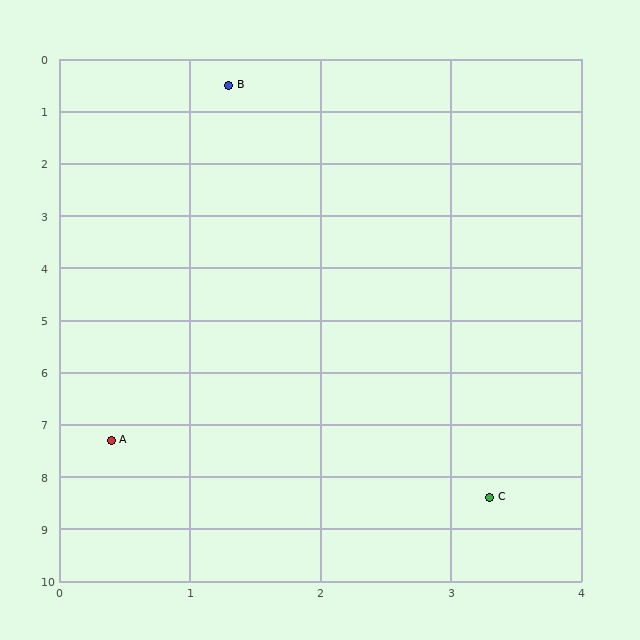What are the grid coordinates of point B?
Point B is at approximately (1.3, 0.5).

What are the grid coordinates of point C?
Point C is at approximately (3.3, 8.4).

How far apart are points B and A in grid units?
Points B and A are about 6.9 grid units apart.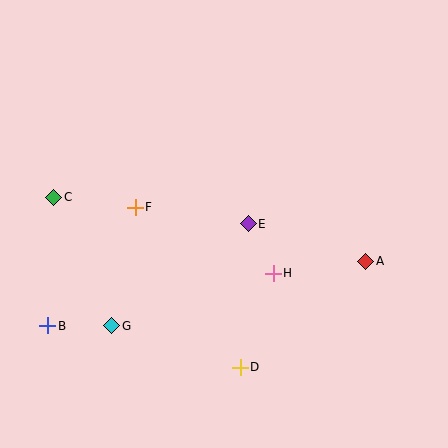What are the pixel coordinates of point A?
Point A is at (366, 261).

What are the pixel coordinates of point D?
Point D is at (240, 367).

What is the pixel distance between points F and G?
The distance between F and G is 121 pixels.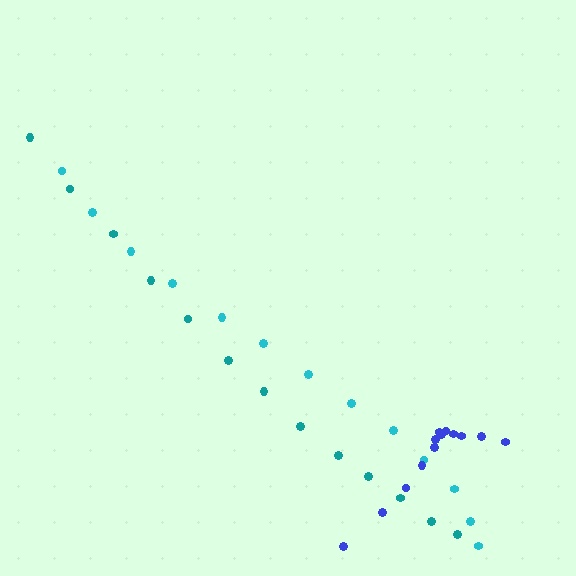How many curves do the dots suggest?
There are 3 distinct paths.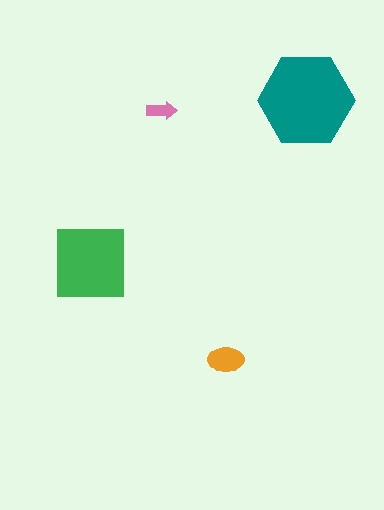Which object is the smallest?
The pink arrow.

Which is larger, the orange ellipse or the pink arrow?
The orange ellipse.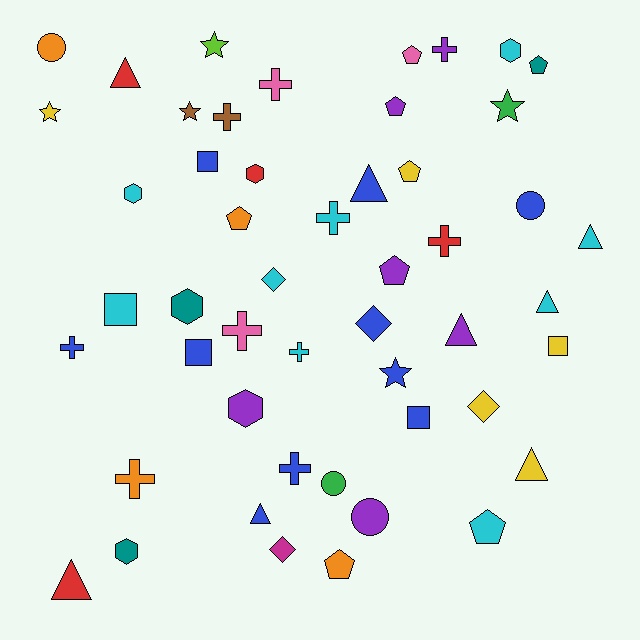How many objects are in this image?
There are 50 objects.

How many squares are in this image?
There are 5 squares.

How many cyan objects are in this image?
There are 9 cyan objects.